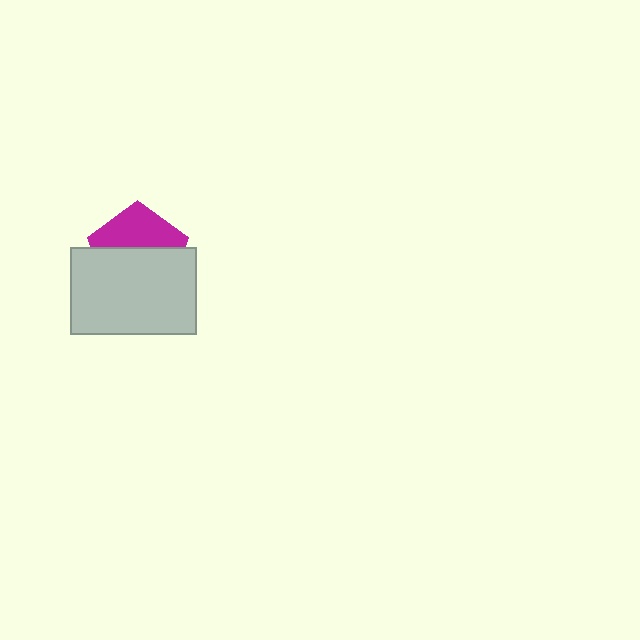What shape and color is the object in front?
The object in front is a light gray rectangle.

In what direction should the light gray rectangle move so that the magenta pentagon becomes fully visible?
The light gray rectangle should move down. That is the shortest direction to clear the overlap and leave the magenta pentagon fully visible.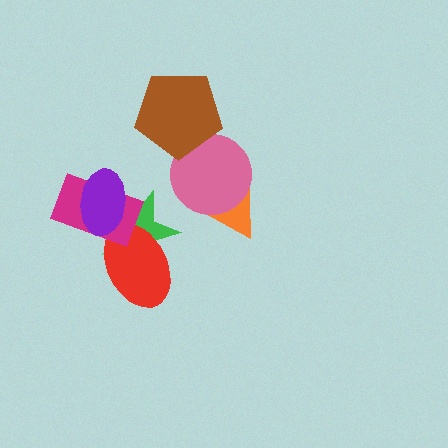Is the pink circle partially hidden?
Yes, it is partially covered by another shape.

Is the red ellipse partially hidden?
Yes, it is partially covered by another shape.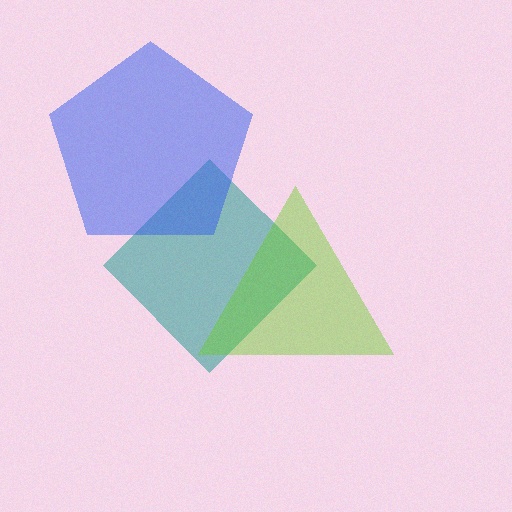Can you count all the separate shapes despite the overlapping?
Yes, there are 3 separate shapes.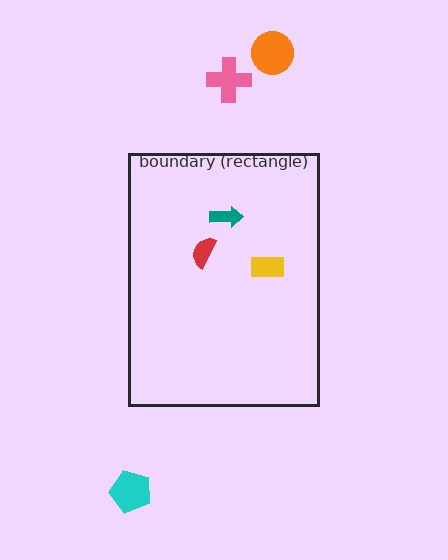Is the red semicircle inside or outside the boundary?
Inside.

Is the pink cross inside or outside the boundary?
Outside.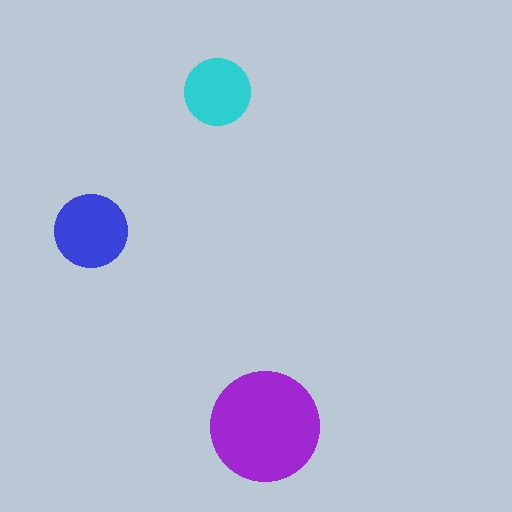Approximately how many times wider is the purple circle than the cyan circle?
About 1.5 times wider.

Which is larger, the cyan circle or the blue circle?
The blue one.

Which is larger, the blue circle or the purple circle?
The purple one.